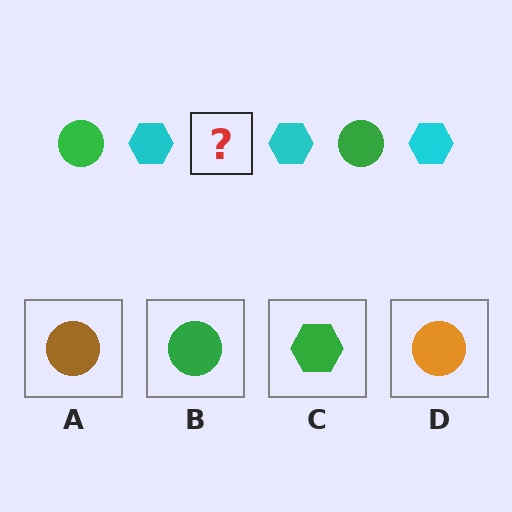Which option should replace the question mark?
Option B.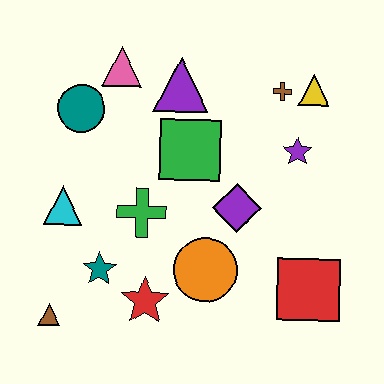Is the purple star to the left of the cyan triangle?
No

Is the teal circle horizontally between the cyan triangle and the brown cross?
Yes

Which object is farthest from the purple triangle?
The brown triangle is farthest from the purple triangle.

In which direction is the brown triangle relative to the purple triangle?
The brown triangle is below the purple triangle.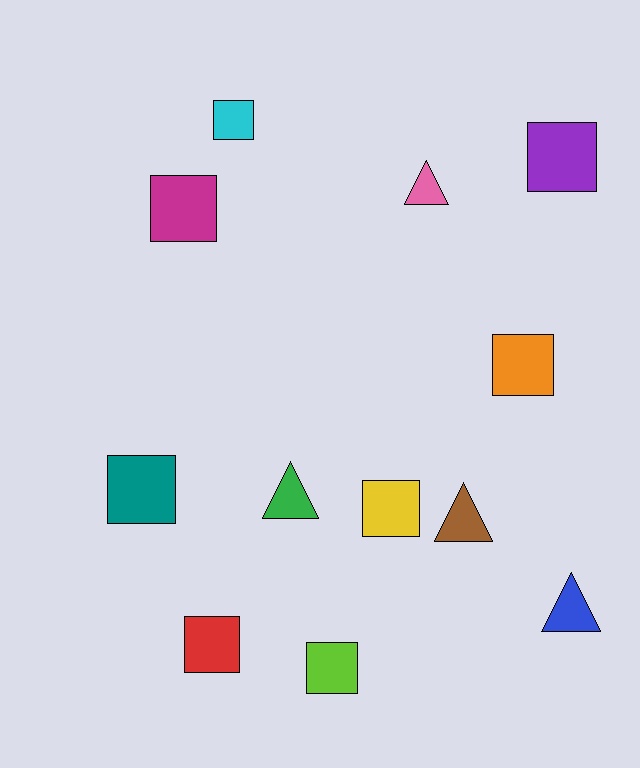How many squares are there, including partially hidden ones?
There are 8 squares.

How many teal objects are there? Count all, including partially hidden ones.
There is 1 teal object.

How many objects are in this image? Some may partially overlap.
There are 12 objects.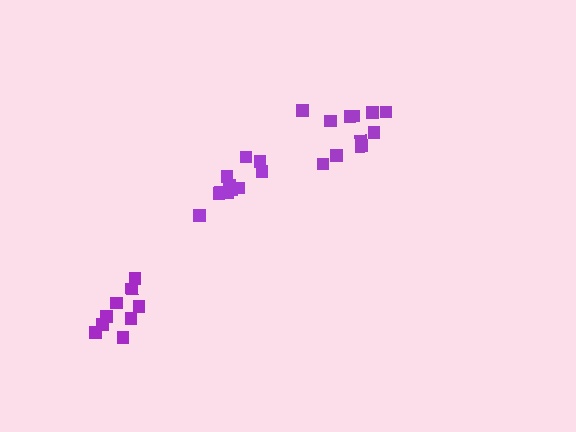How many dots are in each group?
Group 1: 11 dots, Group 2: 12 dots, Group 3: 9 dots (32 total).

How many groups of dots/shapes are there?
There are 3 groups.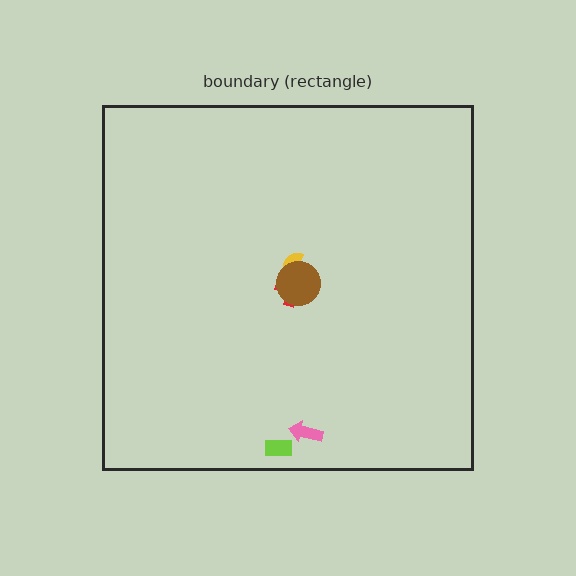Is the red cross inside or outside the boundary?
Inside.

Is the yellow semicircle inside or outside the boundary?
Inside.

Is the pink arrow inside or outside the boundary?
Inside.